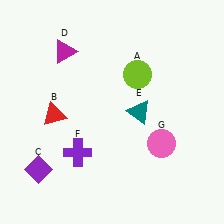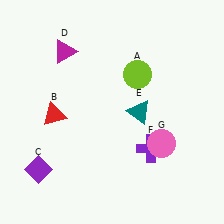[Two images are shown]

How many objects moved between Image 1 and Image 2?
1 object moved between the two images.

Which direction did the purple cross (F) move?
The purple cross (F) moved right.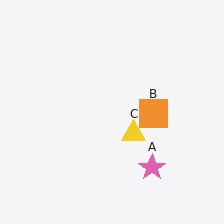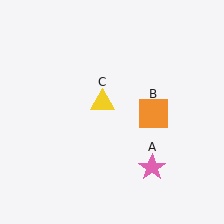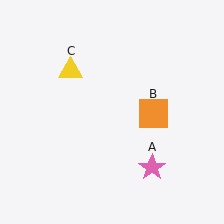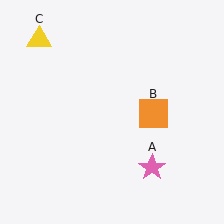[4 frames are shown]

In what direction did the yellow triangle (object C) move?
The yellow triangle (object C) moved up and to the left.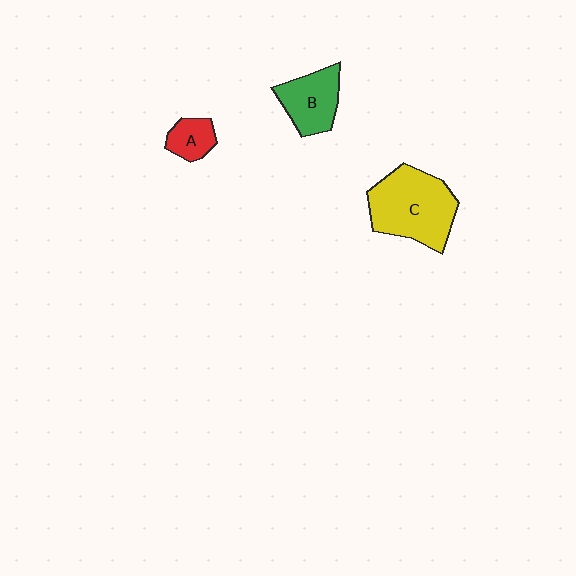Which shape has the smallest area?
Shape A (red).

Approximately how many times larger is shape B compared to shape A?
Approximately 1.8 times.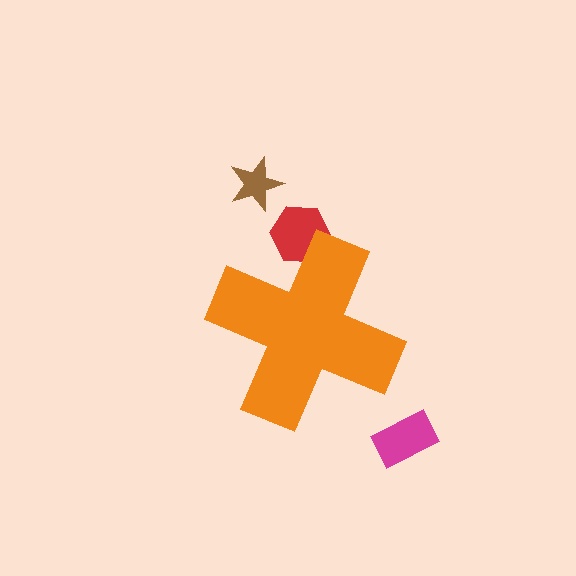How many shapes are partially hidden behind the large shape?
1 shape is partially hidden.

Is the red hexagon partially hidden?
Yes, the red hexagon is partially hidden behind the orange cross.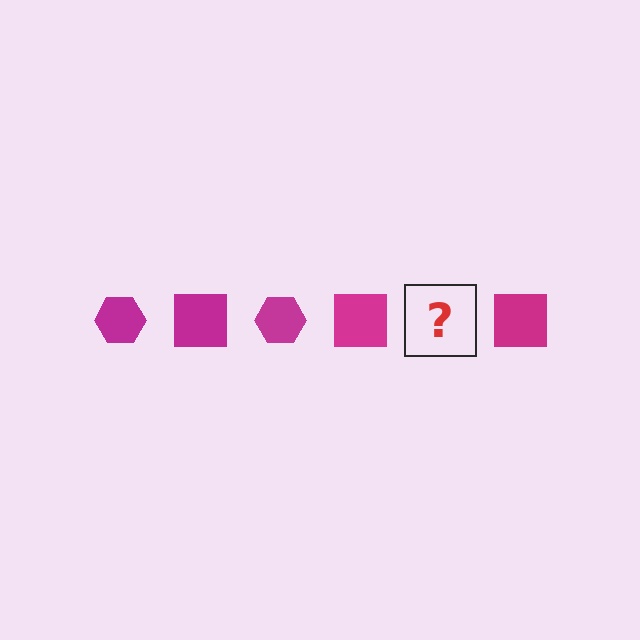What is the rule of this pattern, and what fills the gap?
The rule is that the pattern cycles through hexagon, square shapes in magenta. The gap should be filled with a magenta hexagon.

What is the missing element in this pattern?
The missing element is a magenta hexagon.